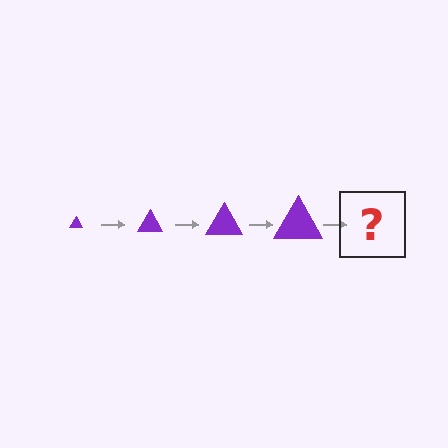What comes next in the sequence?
The next element should be a purple triangle, larger than the previous one.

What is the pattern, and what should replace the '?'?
The pattern is that the triangle gets progressively larger each step. The '?' should be a purple triangle, larger than the previous one.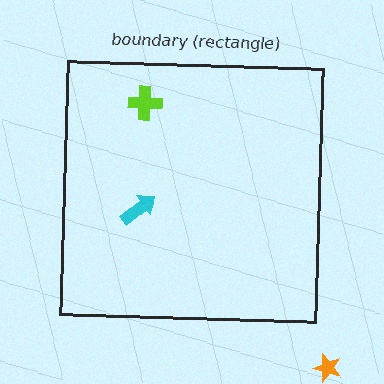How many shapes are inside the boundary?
2 inside, 1 outside.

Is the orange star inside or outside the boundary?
Outside.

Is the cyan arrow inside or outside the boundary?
Inside.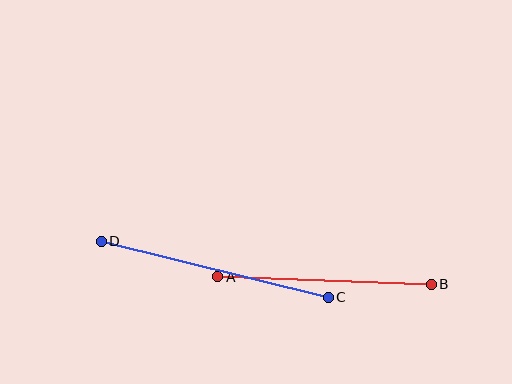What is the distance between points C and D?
The distance is approximately 234 pixels.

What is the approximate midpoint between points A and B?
The midpoint is at approximately (325, 281) pixels.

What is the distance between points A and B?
The distance is approximately 214 pixels.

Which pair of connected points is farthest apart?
Points C and D are farthest apart.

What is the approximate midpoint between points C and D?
The midpoint is at approximately (215, 269) pixels.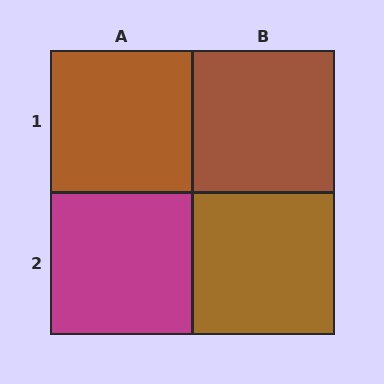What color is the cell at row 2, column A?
Magenta.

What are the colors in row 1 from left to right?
Brown, brown.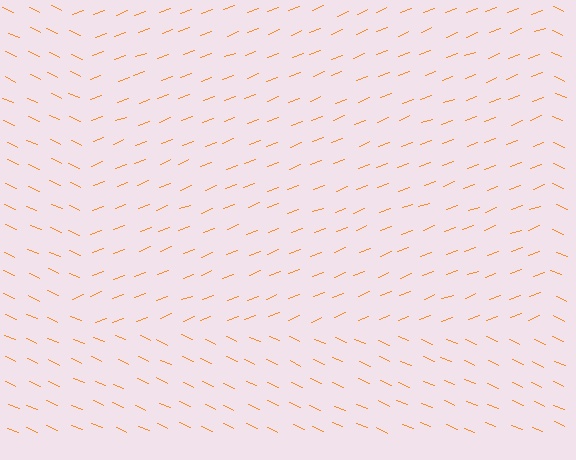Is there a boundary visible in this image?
Yes, there is a texture boundary formed by a change in line orientation.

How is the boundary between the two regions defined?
The boundary is defined purely by a change in line orientation (approximately 45 degrees difference). All lines are the same color and thickness.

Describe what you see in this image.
The image is filled with small orange line segments. A rectangle region in the image has lines oriented differently from the surrounding lines, creating a visible texture boundary.